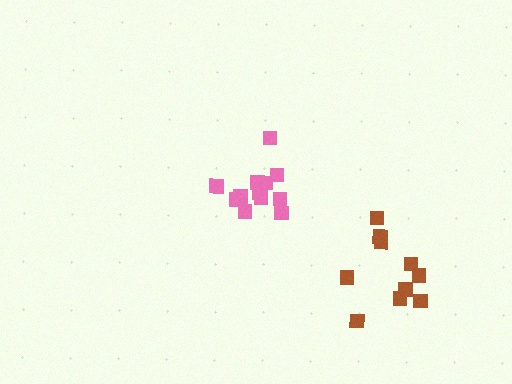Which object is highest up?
The pink cluster is topmost.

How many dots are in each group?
Group 1: 10 dots, Group 2: 12 dots (22 total).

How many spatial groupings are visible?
There are 2 spatial groupings.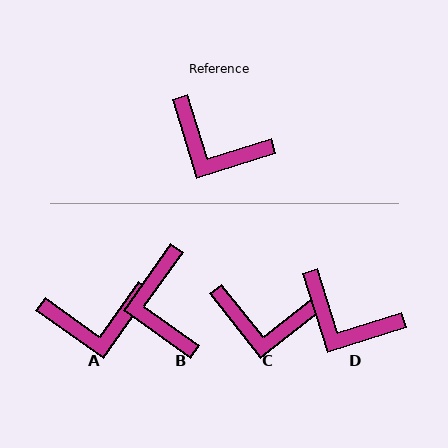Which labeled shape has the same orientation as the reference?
D.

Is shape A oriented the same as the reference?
No, it is off by about 37 degrees.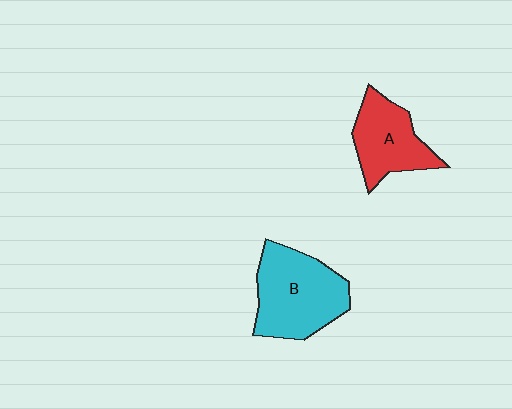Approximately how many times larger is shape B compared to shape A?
Approximately 1.4 times.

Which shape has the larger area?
Shape B (cyan).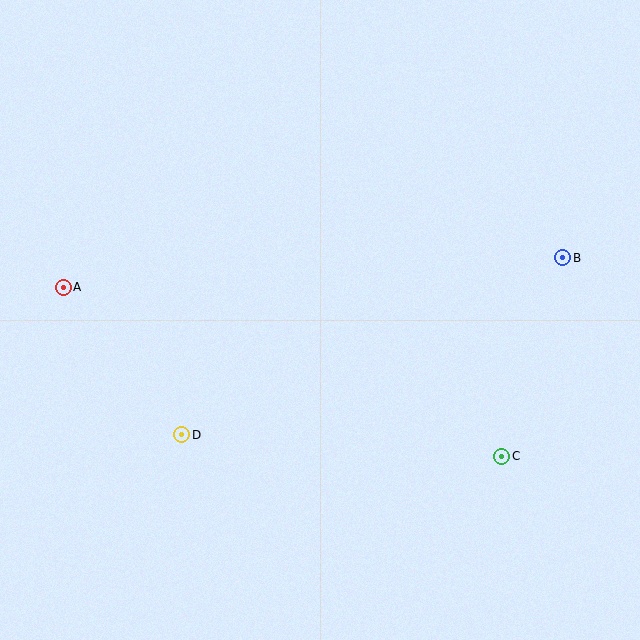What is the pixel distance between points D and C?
The distance between D and C is 321 pixels.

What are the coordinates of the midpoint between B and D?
The midpoint between B and D is at (372, 346).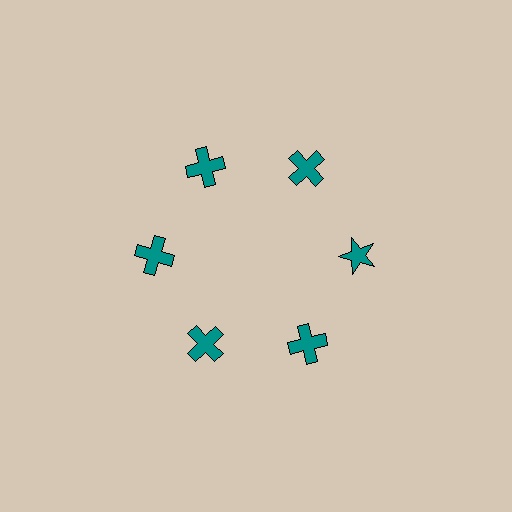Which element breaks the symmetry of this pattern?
The teal star at roughly the 3 o'clock position breaks the symmetry. All other shapes are teal crosses.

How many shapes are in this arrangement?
There are 6 shapes arranged in a ring pattern.